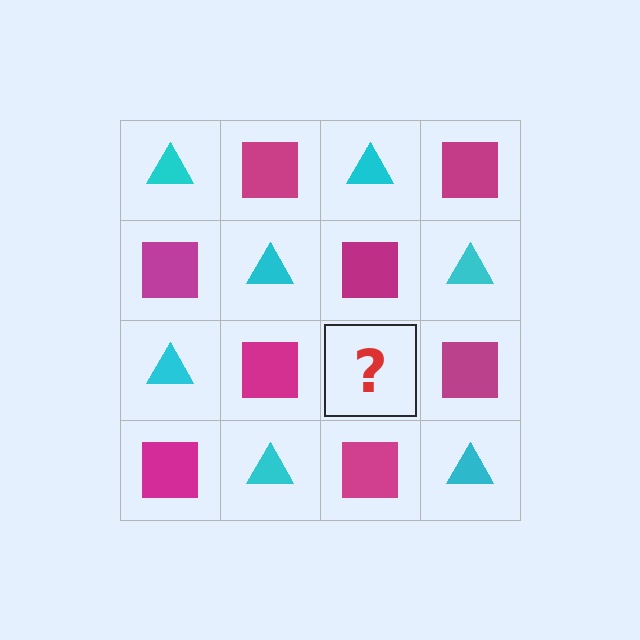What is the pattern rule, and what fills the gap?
The rule is that it alternates cyan triangle and magenta square in a checkerboard pattern. The gap should be filled with a cyan triangle.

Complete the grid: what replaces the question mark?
The question mark should be replaced with a cyan triangle.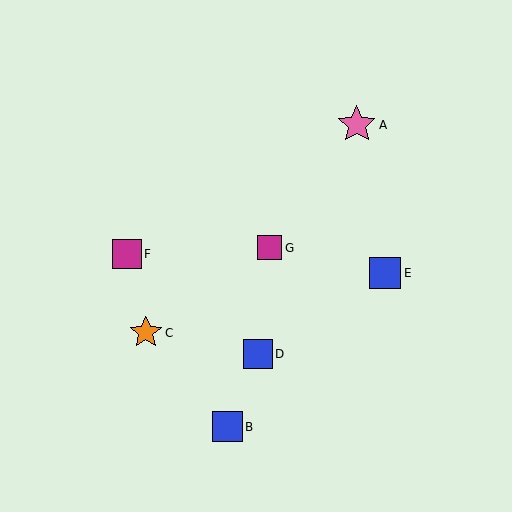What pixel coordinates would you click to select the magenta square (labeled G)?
Click at (270, 248) to select the magenta square G.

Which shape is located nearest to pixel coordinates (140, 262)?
The magenta square (labeled F) at (127, 254) is nearest to that location.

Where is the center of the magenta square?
The center of the magenta square is at (127, 254).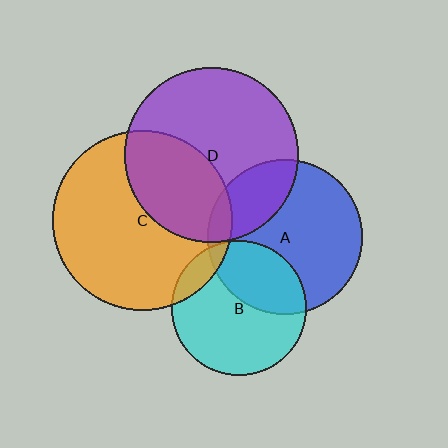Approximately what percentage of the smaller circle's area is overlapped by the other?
Approximately 35%.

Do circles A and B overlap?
Yes.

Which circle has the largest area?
Circle C (orange).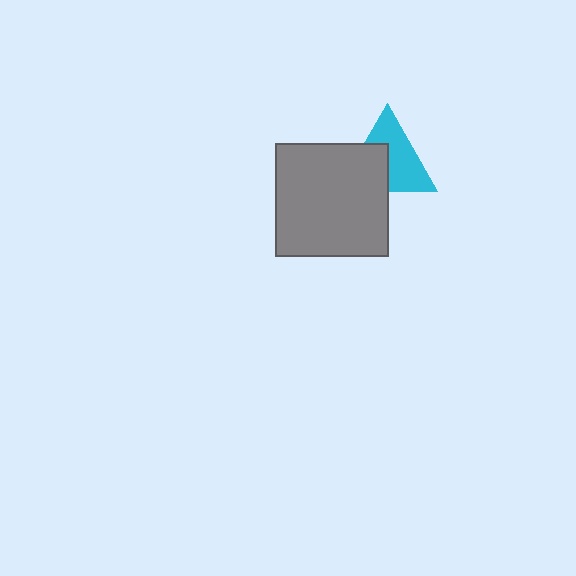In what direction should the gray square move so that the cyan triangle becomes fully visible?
The gray square should move toward the lower-left. That is the shortest direction to clear the overlap and leave the cyan triangle fully visible.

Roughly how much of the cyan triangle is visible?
About half of it is visible (roughly 58%).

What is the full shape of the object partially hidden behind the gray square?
The partially hidden object is a cyan triangle.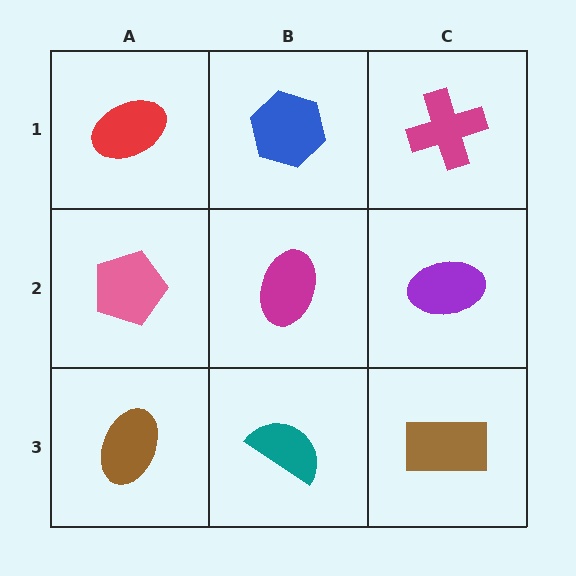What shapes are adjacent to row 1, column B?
A magenta ellipse (row 2, column B), a red ellipse (row 1, column A), a magenta cross (row 1, column C).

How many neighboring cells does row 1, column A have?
2.